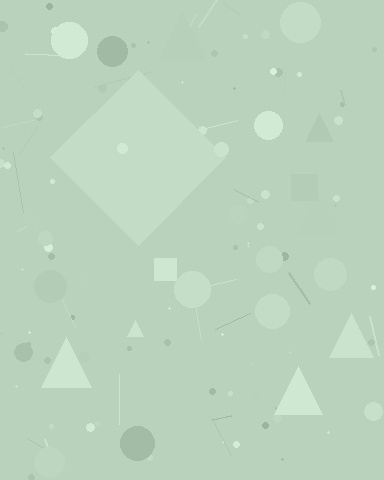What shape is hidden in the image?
A diamond is hidden in the image.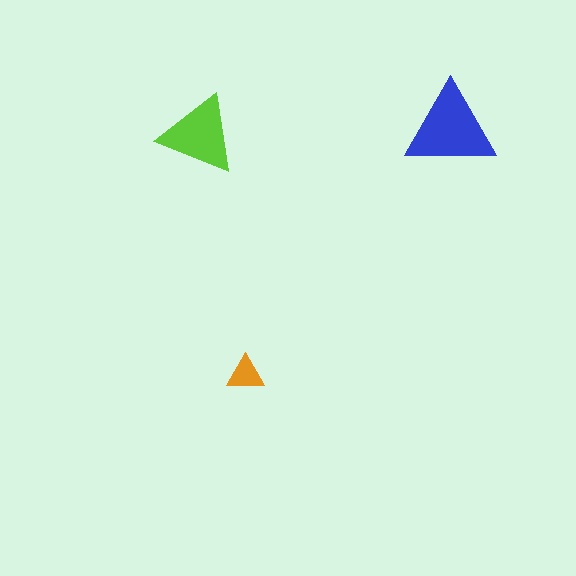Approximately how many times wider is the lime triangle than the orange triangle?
About 2 times wider.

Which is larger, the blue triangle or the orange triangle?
The blue one.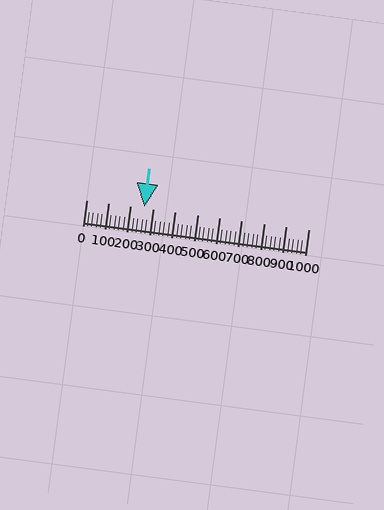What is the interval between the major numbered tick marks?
The major tick marks are spaced 100 units apart.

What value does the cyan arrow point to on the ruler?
The cyan arrow points to approximately 261.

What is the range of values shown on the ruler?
The ruler shows values from 0 to 1000.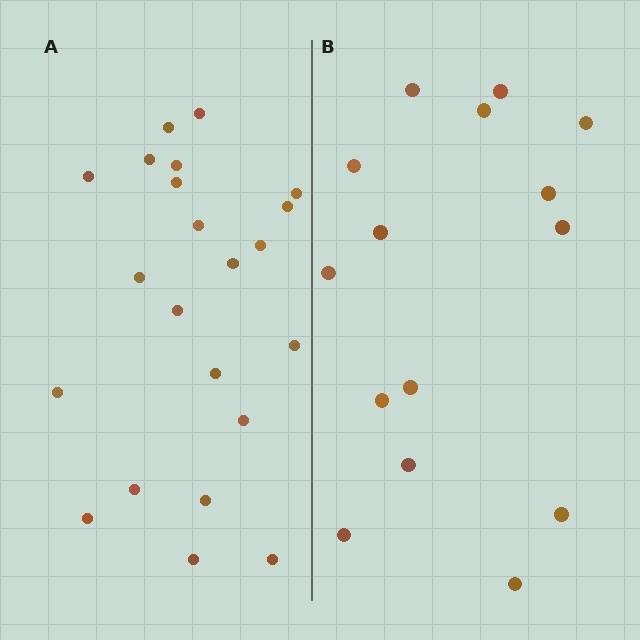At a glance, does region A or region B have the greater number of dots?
Region A (the left region) has more dots.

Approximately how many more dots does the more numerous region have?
Region A has roughly 8 or so more dots than region B.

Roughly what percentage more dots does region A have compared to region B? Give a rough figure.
About 45% more.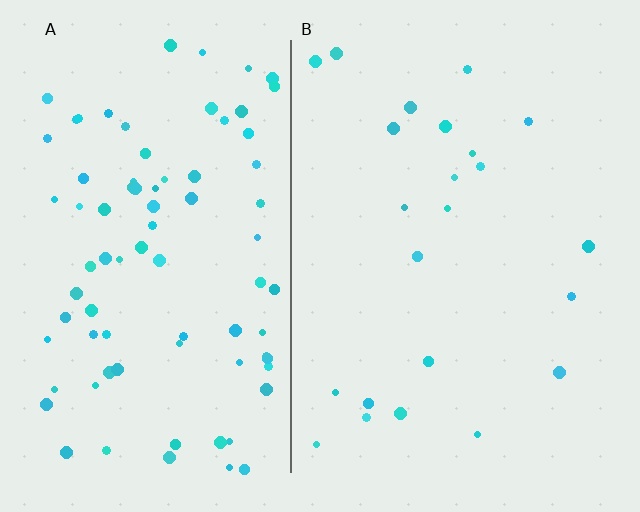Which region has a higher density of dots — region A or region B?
A (the left).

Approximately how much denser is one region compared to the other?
Approximately 3.6× — region A over region B.